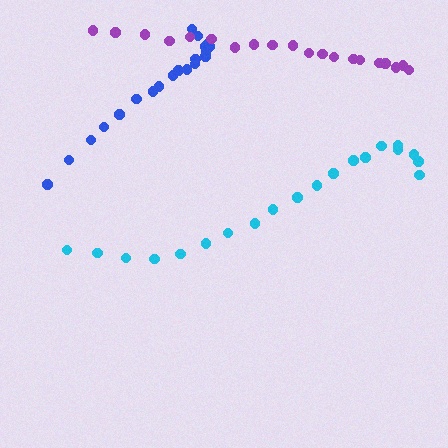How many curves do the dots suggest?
There are 3 distinct paths.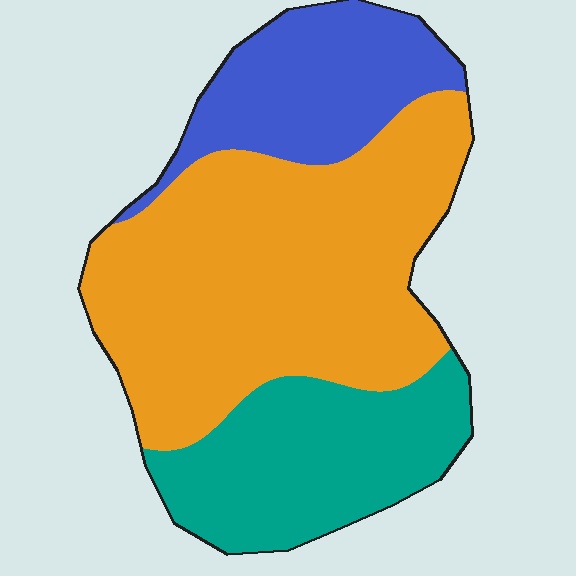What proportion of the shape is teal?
Teal takes up about one quarter (1/4) of the shape.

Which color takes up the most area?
Orange, at roughly 55%.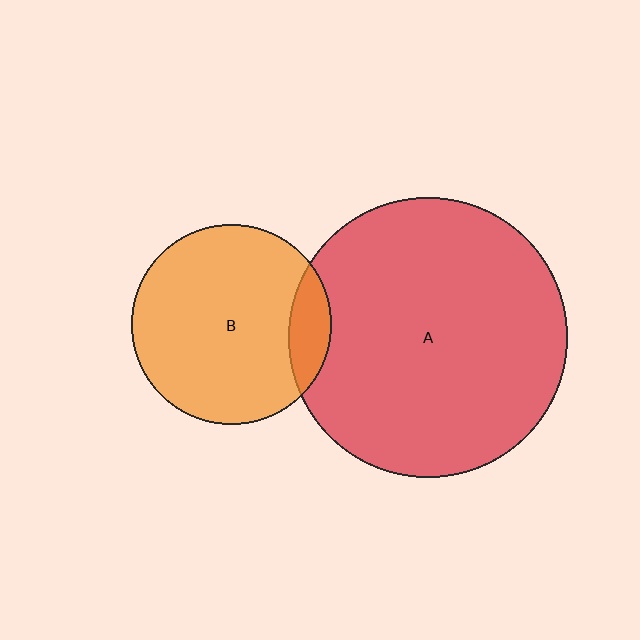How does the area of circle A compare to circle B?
Approximately 2.0 times.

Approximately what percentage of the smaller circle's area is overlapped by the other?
Approximately 10%.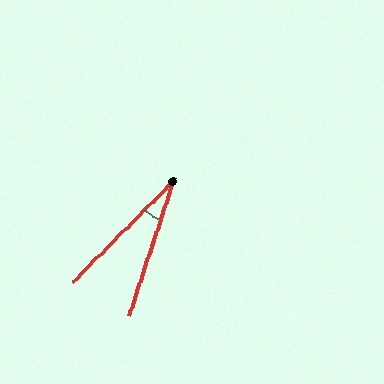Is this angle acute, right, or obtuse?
It is acute.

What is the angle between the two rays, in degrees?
Approximately 27 degrees.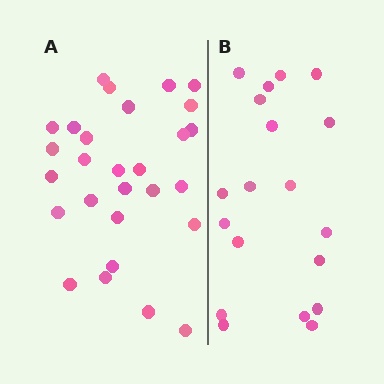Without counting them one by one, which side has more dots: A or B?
Region A (the left region) has more dots.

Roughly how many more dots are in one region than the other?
Region A has roughly 8 or so more dots than region B.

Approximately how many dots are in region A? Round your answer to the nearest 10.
About 30 dots. (The exact count is 28, which rounds to 30.)